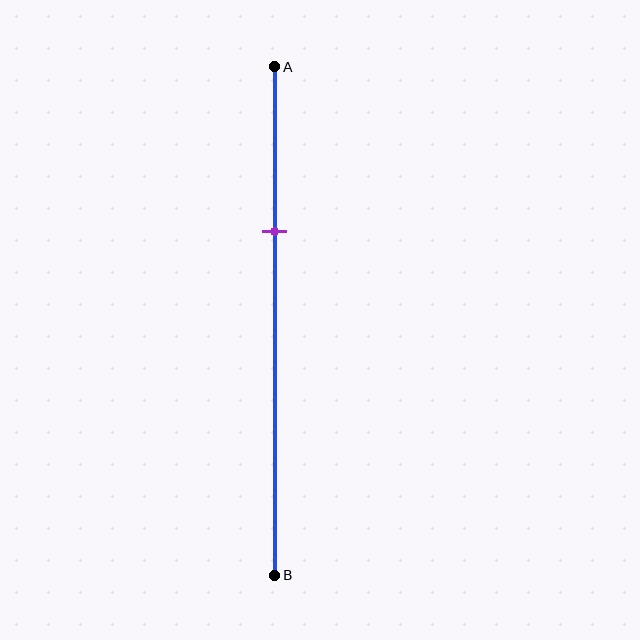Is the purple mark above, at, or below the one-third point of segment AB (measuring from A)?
The purple mark is approximately at the one-third point of segment AB.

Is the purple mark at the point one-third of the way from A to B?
Yes, the mark is approximately at the one-third point.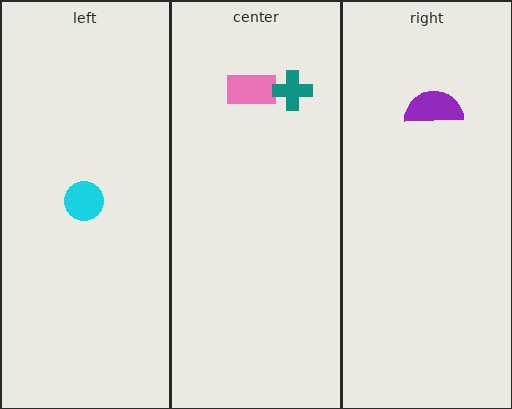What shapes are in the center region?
The pink rectangle, the teal cross.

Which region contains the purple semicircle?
The right region.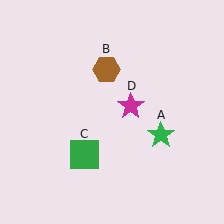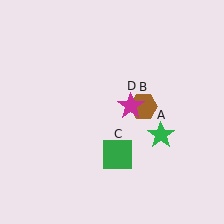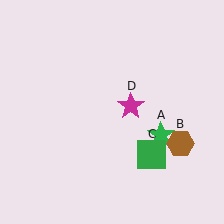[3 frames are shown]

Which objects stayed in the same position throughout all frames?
Green star (object A) and magenta star (object D) remained stationary.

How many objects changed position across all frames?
2 objects changed position: brown hexagon (object B), green square (object C).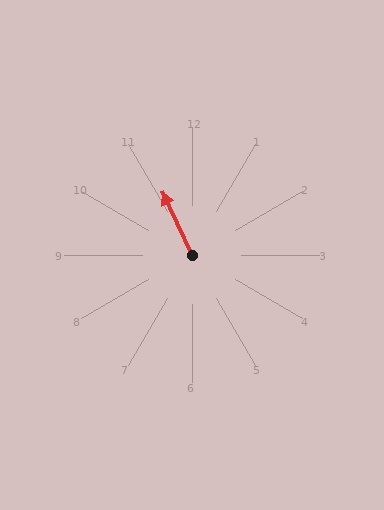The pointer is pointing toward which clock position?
Roughly 11 o'clock.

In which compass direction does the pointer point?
Northwest.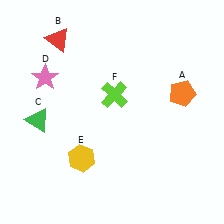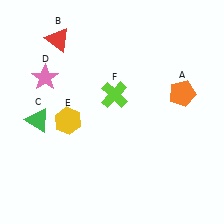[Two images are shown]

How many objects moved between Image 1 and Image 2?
1 object moved between the two images.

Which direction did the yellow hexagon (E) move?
The yellow hexagon (E) moved up.